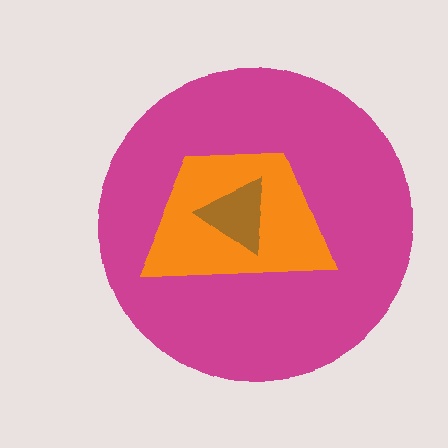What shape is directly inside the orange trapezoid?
The brown triangle.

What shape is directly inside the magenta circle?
The orange trapezoid.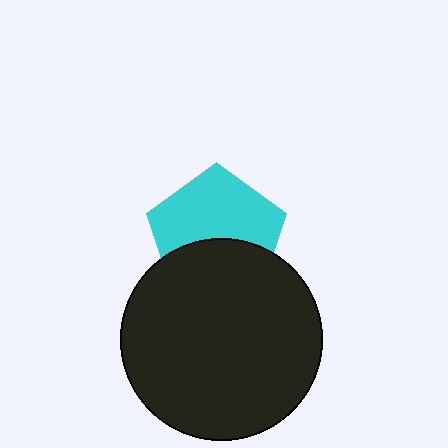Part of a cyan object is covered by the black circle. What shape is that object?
It is a pentagon.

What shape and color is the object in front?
The object in front is a black circle.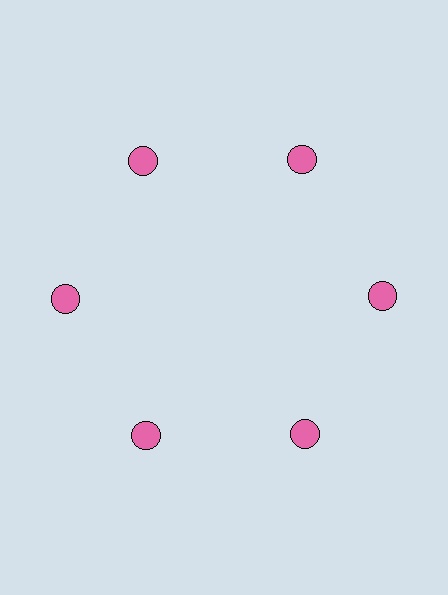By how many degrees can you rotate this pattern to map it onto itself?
The pattern maps onto itself every 60 degrees of rotation.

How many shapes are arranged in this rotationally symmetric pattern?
There are 6 shapes, arranged in 6 groups of 1.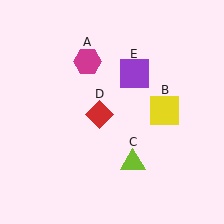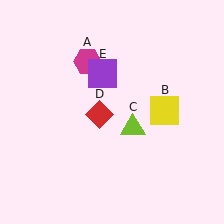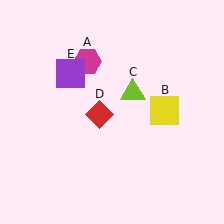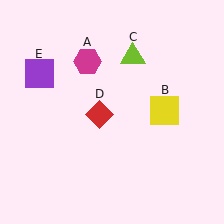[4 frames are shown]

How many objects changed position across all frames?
2 objects changed position: lime triangle (object C), purple square (object E).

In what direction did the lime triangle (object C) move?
The lime triangle (object C) moved up.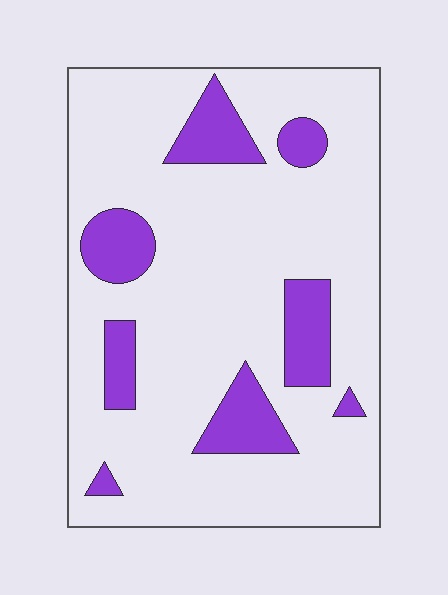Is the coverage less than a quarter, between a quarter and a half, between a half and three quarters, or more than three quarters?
Less than a quarter.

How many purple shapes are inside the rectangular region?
8.